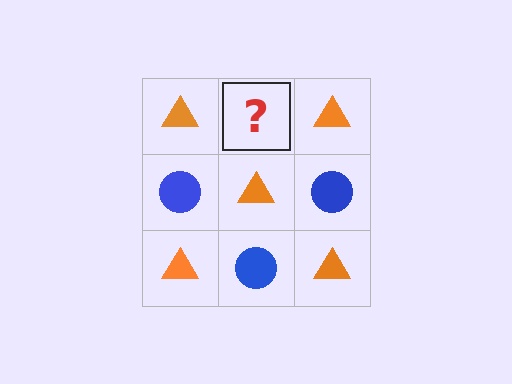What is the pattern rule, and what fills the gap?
The rule is that it alternates orange triangle and blue circle in a checkerboard pattern. The gap should be filled with a blue circle.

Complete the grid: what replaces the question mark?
The question mark should be replaced with a blue circle.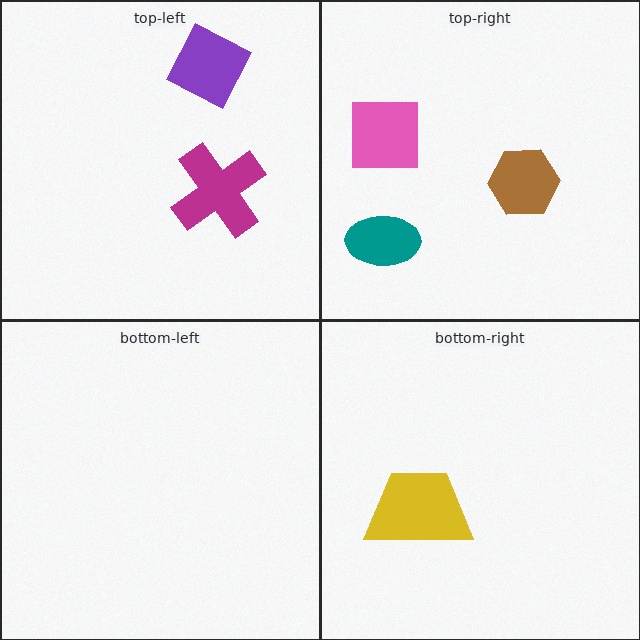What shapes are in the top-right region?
The brown hexagon, the pink square, the teal ellipse.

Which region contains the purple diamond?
The top-left region.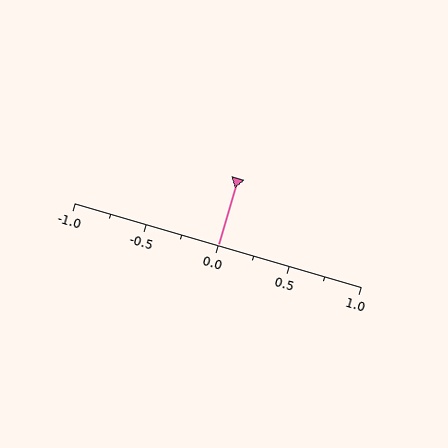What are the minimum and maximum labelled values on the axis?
The axis runs from -1.0 to 1.0.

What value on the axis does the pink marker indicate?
The marker indicates approximately 0.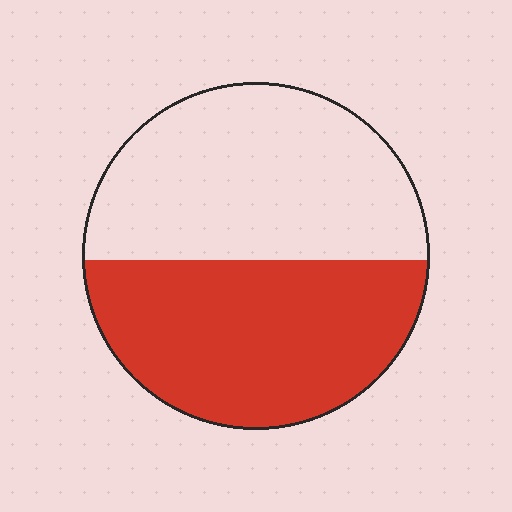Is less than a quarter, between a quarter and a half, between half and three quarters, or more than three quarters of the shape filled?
Between a quarter and a half.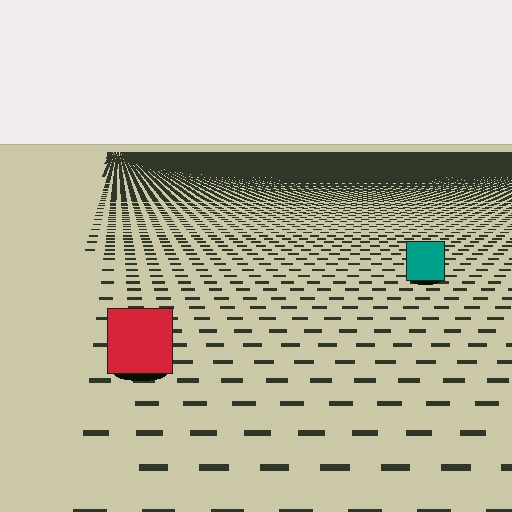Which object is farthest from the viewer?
The teal square is farthest from the viewer. It appears smaller and the ground texture around it is denser.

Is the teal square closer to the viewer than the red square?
No. The red square is closer — you can tell from the texture gradient: the ground texture is coarser near it.